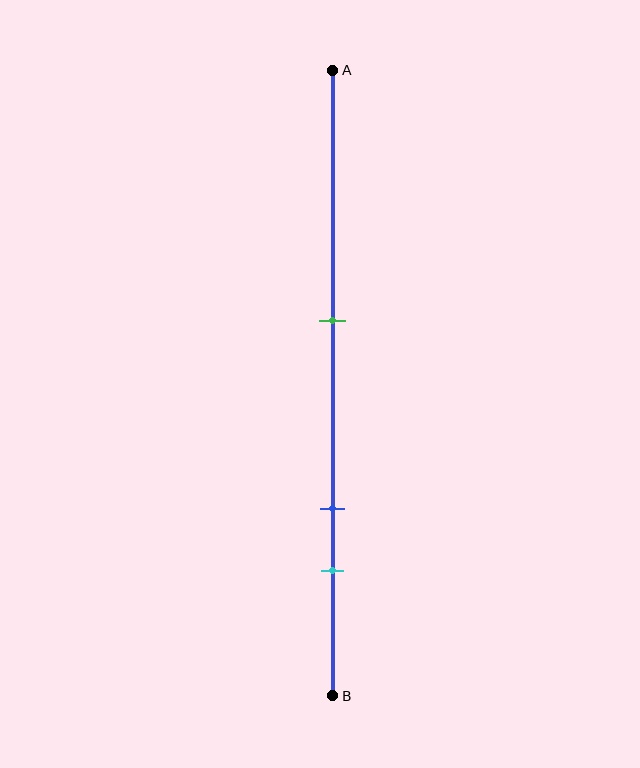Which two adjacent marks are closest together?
The blue and cyan marks are the closest adjacent pair.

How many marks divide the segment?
There are 3 marks dividing the segment.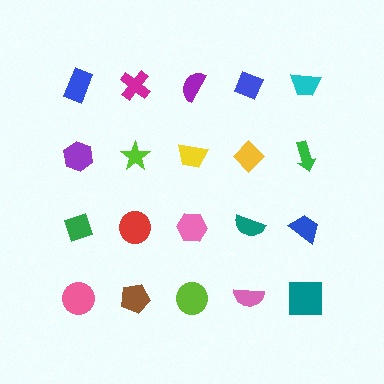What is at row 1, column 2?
A magenta cross.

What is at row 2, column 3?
A yellow trapezoid.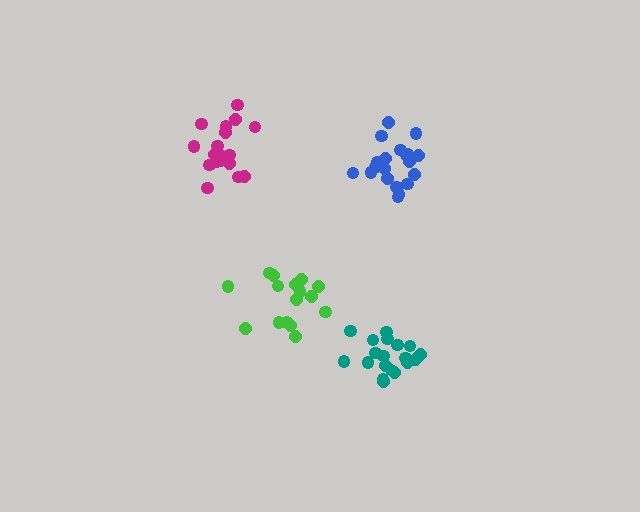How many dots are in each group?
Group 1: 20 dots, Group 2: 16 dots, Group 3: 19 dots, Group 4: 19 dots (74 total).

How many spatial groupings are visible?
There are 4 spatial groupings.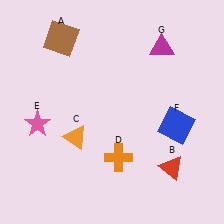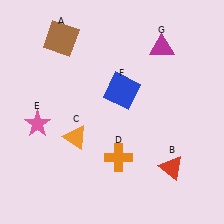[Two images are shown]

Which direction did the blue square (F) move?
The blue square (F) moved left.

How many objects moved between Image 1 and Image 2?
1 object moved between the two images.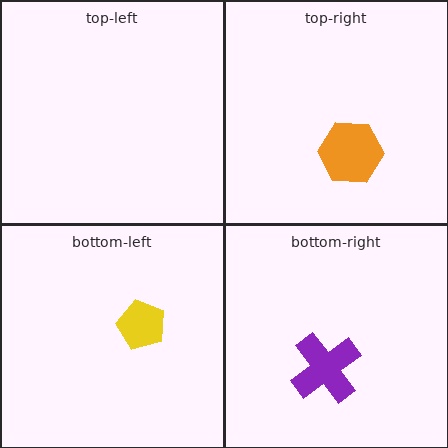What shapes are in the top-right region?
The orange hexagon.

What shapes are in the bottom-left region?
The yellow pentagon.